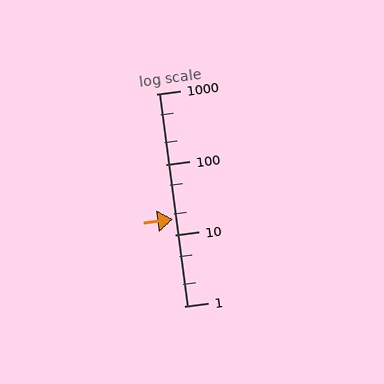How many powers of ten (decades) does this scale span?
The scale spans 3 decades, from 1 to 1000.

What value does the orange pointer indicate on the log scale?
The pointer indicates approximately 17.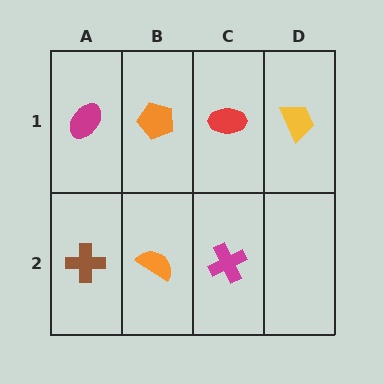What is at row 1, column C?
A red ellipse.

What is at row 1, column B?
An orange pentagon.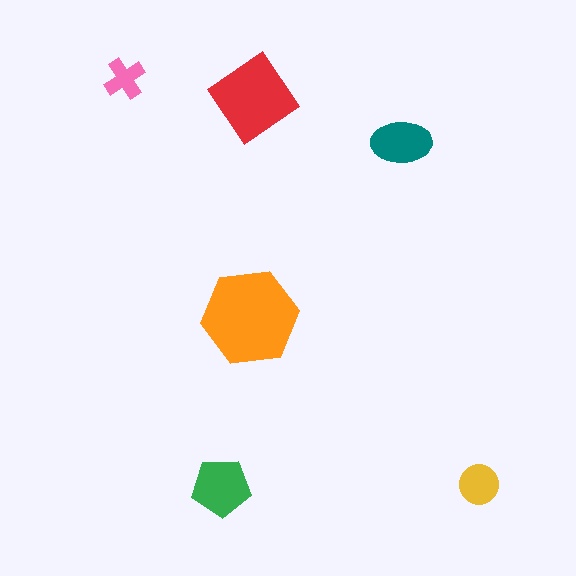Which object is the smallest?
The pink cross.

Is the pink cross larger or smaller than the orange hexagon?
Smaller.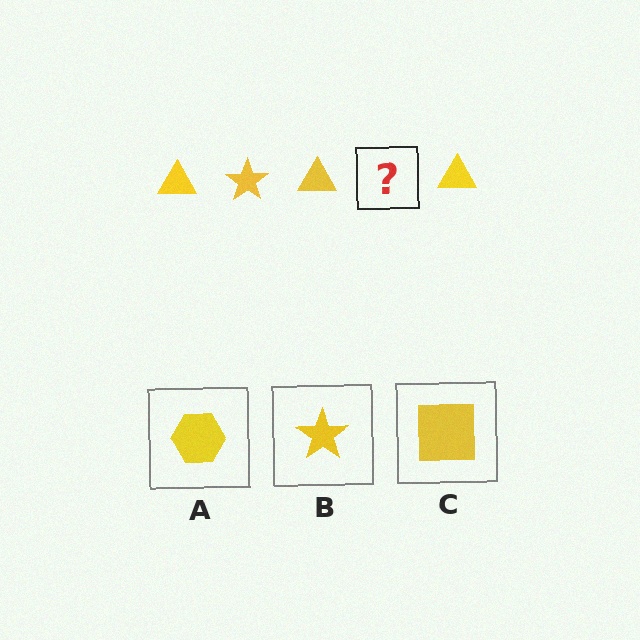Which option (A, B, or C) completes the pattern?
B.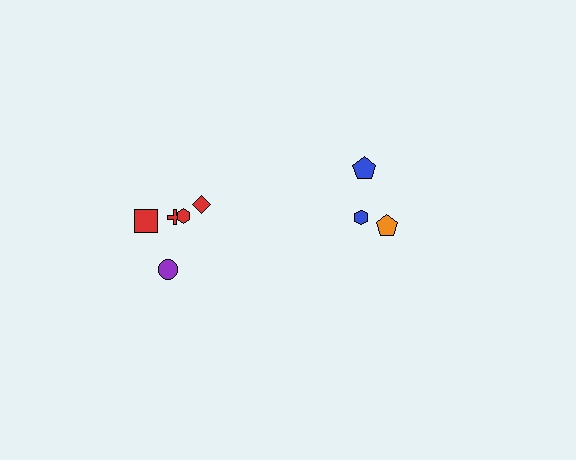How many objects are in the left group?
There are 5 objects.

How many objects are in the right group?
There are 3 objects.